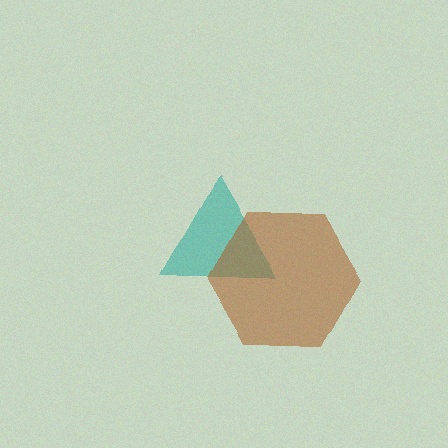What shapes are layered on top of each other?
The layered shapes are: a teal triangle, a brown hexagon.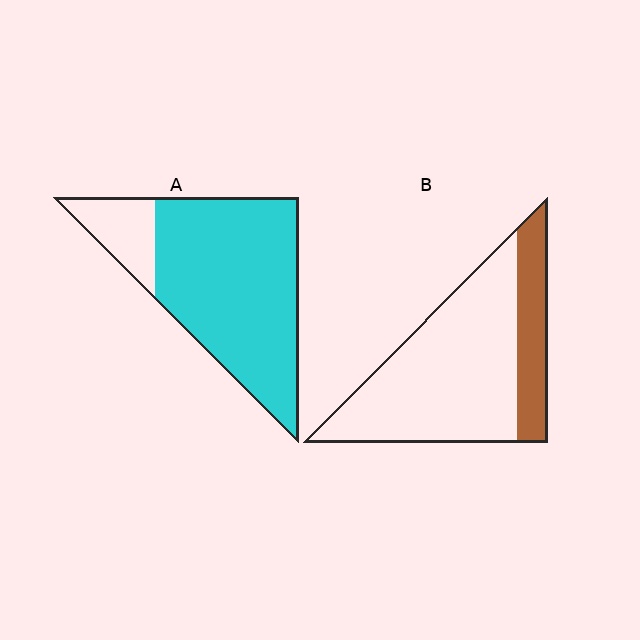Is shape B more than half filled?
No.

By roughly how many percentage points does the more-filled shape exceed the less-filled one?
By roughly 60 percentage points (A over B).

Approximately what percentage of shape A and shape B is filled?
A is approximately 85% and B is approximately 25%.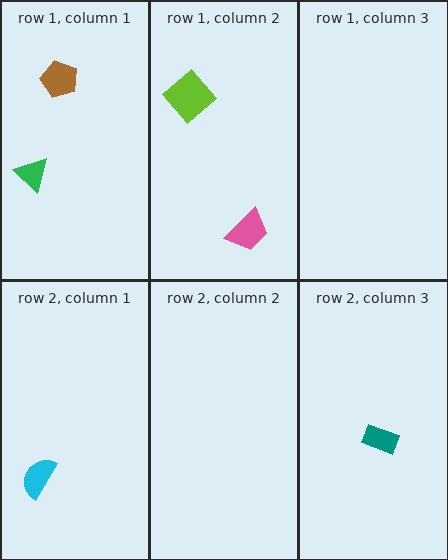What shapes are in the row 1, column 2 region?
The lime diamond, the pink trapezoid.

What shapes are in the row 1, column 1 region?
The green triangle, the brown pentagon.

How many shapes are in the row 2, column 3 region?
1.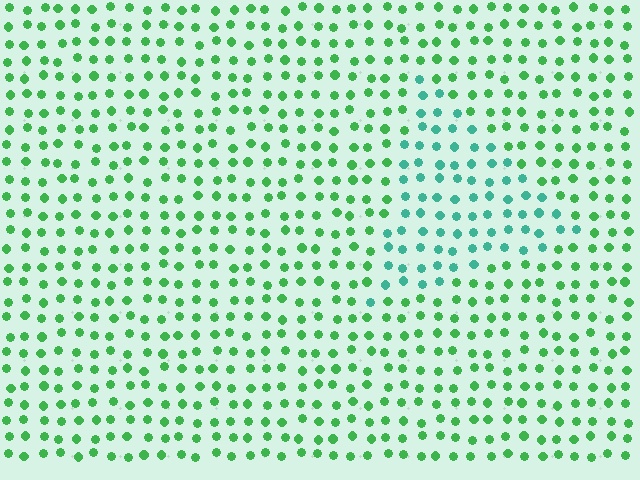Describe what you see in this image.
The image is filled with small green elements in a uniform arrangement. A triangle-shaped region is visible where the elements are tinted to a slightly different hue, forming a subtle color boundary.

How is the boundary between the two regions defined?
The boundary is defined purely by a slight shift in hue (about 37 degrees). Spacing, size, and orientation are identical on both sides.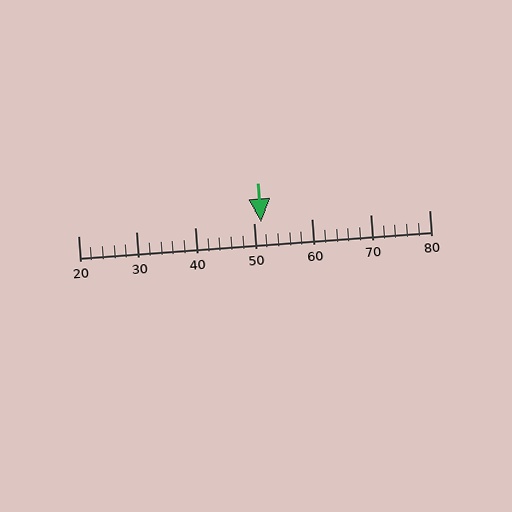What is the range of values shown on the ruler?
The ruler shows values from 20 to 80.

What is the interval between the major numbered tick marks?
The major tick marks are spaced 10 units apart.